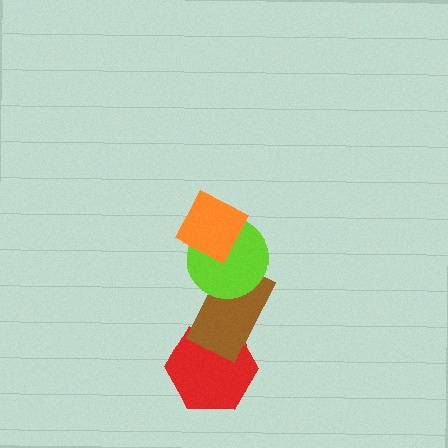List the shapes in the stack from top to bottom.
From top to bottom: the orange diamond, the lime circle, the brown rectangle, the red hexagon.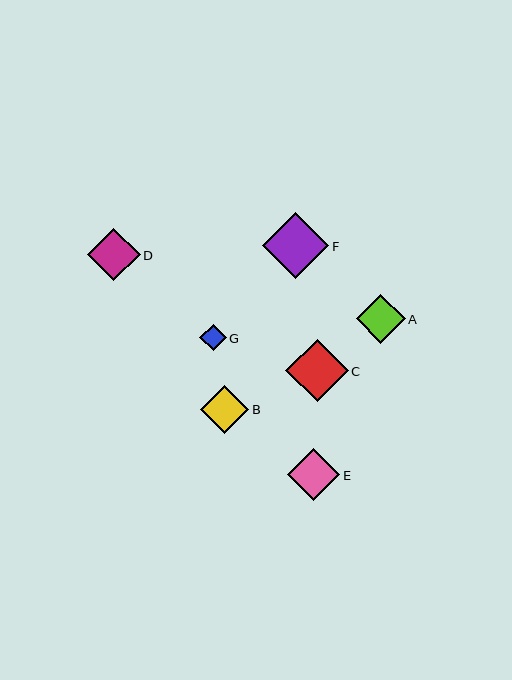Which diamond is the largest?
Diamond F is the largest with a size of approximately 66 pixels.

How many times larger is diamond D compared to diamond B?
Diamond D is approximately 1.1 times the size of diamond B.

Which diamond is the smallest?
Diamond G is the smallest with a size of approximately 26 pixels.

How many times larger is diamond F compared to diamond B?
Diamond F is approximately 1.4 times the size of diamond B.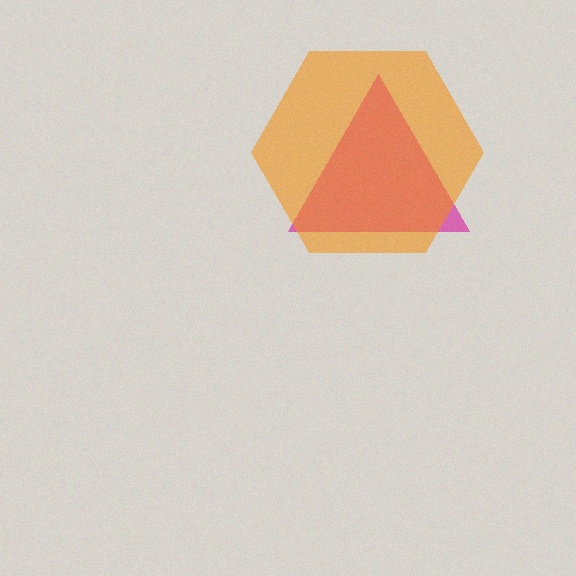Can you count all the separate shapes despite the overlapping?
Yes, there are 2 separate shapes.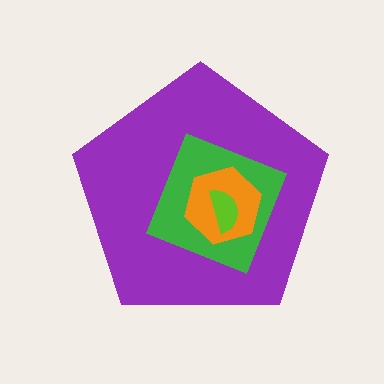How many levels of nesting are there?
4.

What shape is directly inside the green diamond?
The orange hexagon.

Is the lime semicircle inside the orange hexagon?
Yes.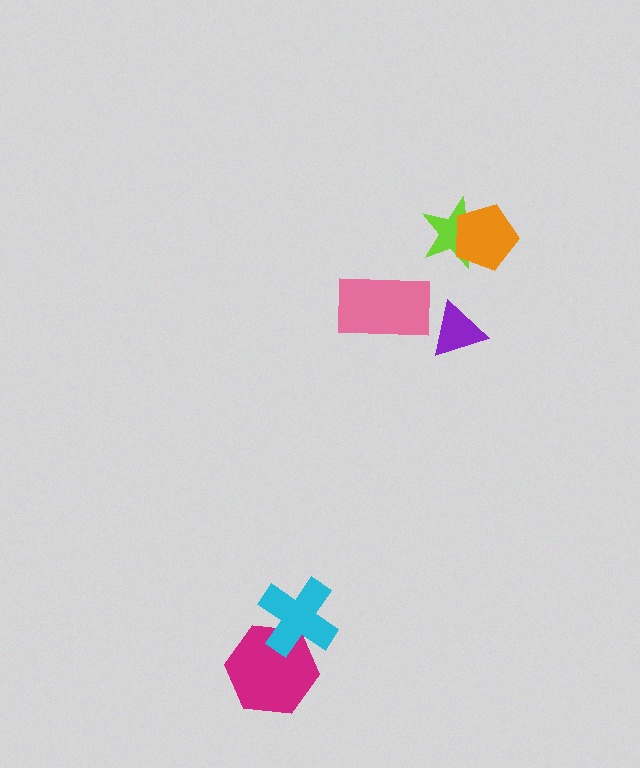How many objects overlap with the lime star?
1 object overlaps with the lime star.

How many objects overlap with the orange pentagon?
1 object overlaps with the orange pentagon.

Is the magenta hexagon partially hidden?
Yes, it is partially covered by another shape.